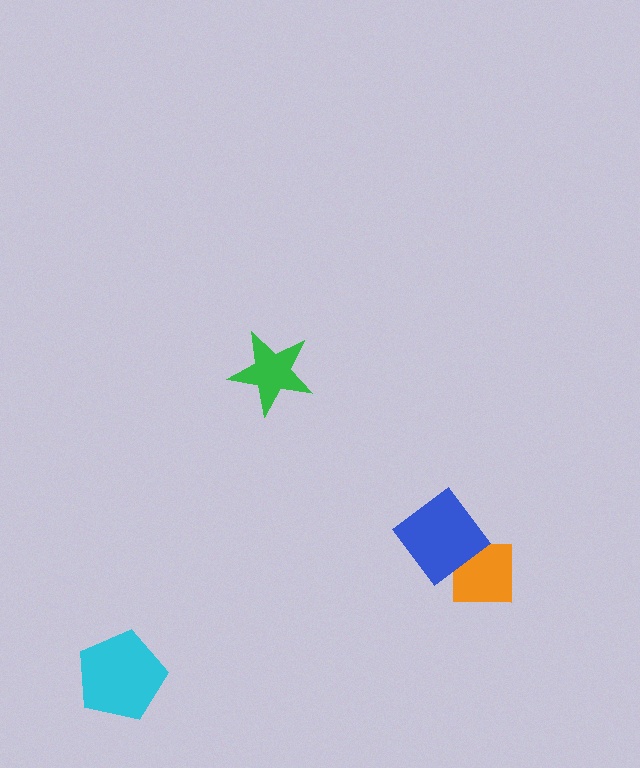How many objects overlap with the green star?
0 objects overlap with the green star.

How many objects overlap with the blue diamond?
1 object overlaps with the blue diamond.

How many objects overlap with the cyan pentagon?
0 objects overlap with the cyan pentagon.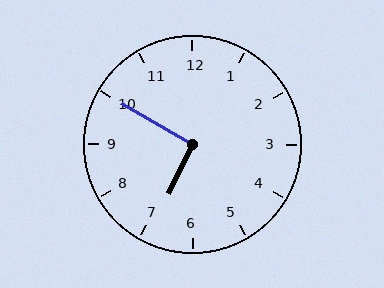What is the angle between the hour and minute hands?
Approximately 95 degrees.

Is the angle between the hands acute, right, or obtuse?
It is right.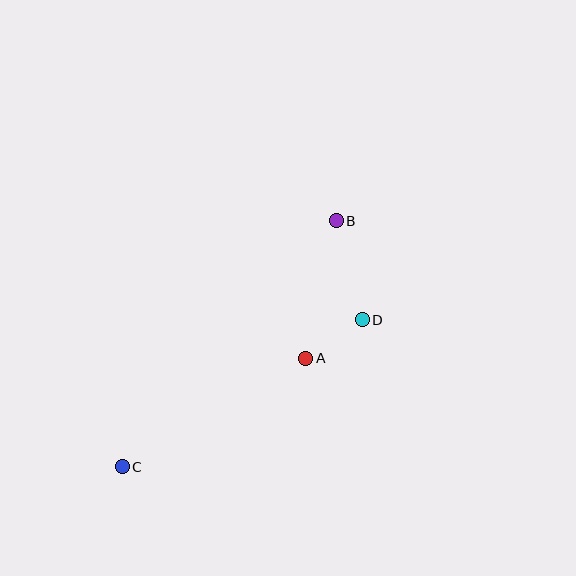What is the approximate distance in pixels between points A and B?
The distance between A and B is approximately 141 pixels.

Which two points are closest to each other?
Points A and D are closest to each other.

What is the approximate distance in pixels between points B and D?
The distance between B and D is approximately 103 pixels.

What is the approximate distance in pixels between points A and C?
The distance between A and C is approximately 213 pixels.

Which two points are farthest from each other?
Points B and C are farthest from each other.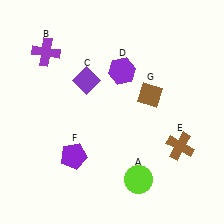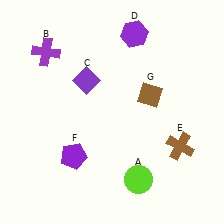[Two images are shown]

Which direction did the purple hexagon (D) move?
The purple hexagon (D) moved up.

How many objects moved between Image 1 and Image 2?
1 object moved between the two images.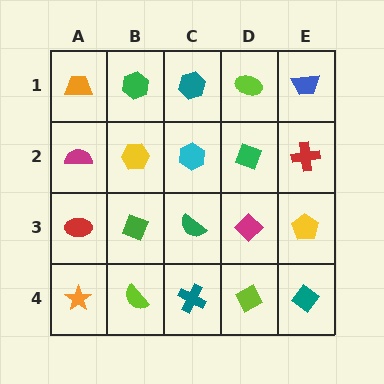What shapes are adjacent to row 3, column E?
A red cross (row 2, column E), a teal diamond (row 4, column E), a magenta diamond (row 3, column D).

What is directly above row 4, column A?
A red ellipse.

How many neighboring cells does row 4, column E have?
2.